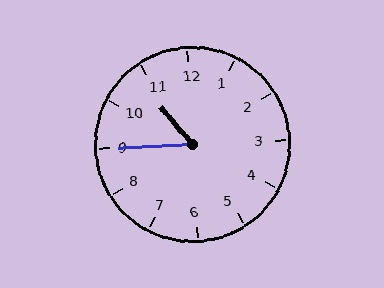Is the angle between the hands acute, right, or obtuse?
It is acute.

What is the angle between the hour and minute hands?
Approximately 52 degrees.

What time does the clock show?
10:45.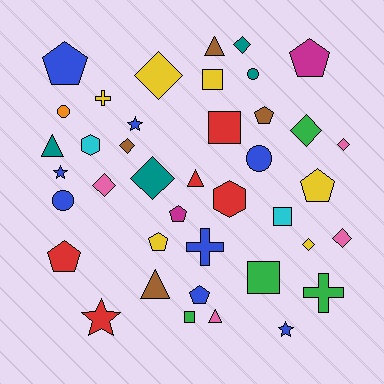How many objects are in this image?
There are 40 objects.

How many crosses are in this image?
There are 3 crosses.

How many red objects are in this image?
There are 5 red objects.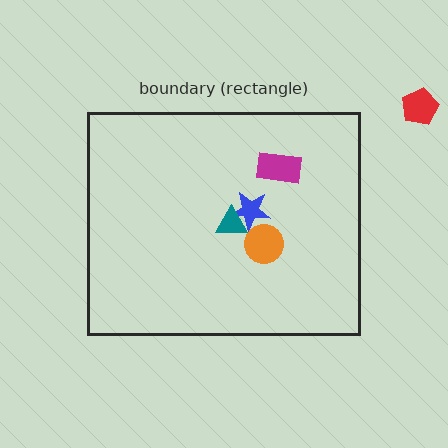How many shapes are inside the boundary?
4 inside, 1 outside.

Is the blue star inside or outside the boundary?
Inside.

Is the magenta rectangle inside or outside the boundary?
Inside.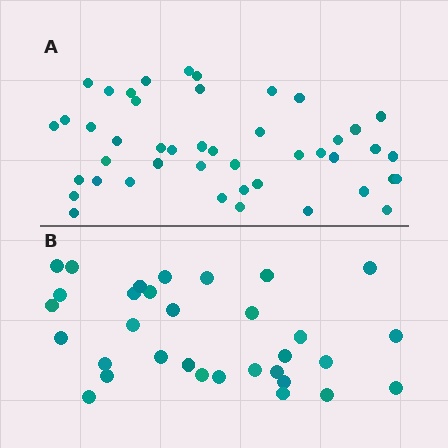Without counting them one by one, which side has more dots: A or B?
Region A (the top region) has more dots.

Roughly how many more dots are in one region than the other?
Region A has approximately 15 more dots than region B.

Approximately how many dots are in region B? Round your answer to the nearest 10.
About 30 dots. (The exact count is 32, which rounds to 30.)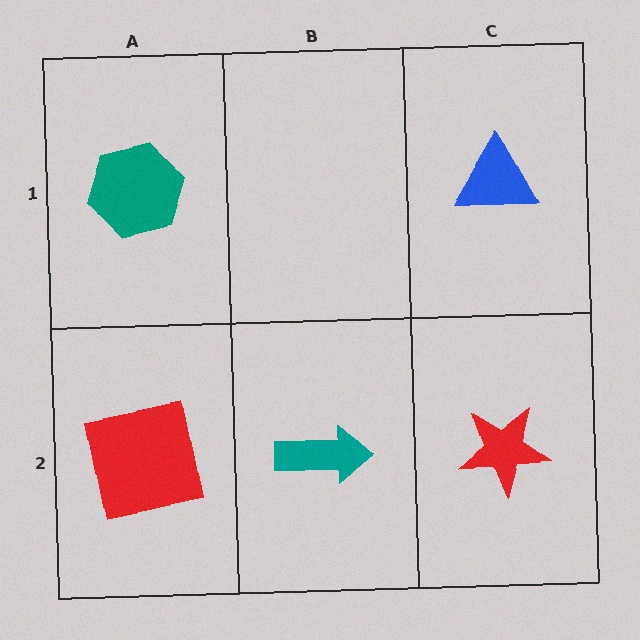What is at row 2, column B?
A teal arrow.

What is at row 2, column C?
A red star.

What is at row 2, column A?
A red square.